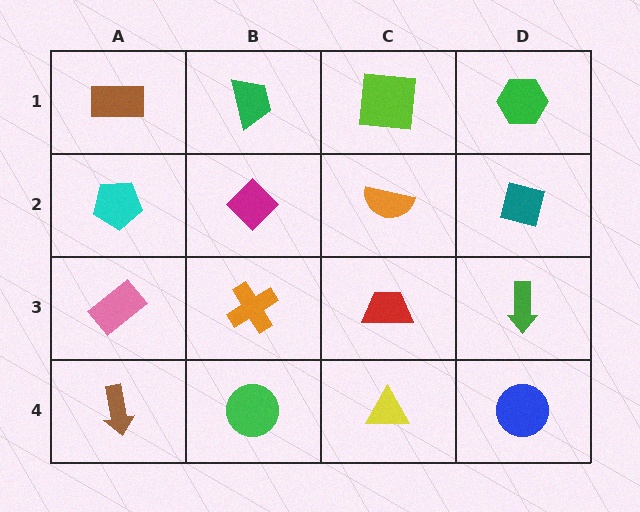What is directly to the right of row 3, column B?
A red trapezoid.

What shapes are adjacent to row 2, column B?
A green trapezoid (row 1, column B), an orange cross (row 3, column B), a cyan pentagon (row 2, column A), an orange semicircle (row 2, column C).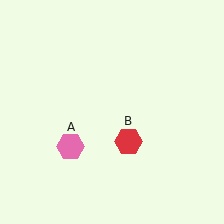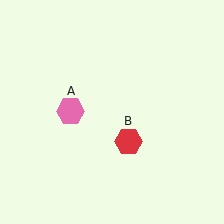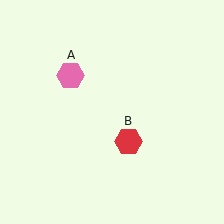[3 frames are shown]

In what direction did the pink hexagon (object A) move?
The pink hexagon (object A) moved up.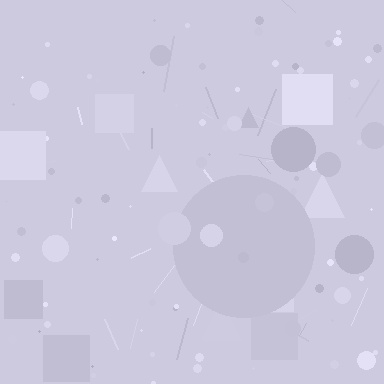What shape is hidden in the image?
A circle is hidden in the image.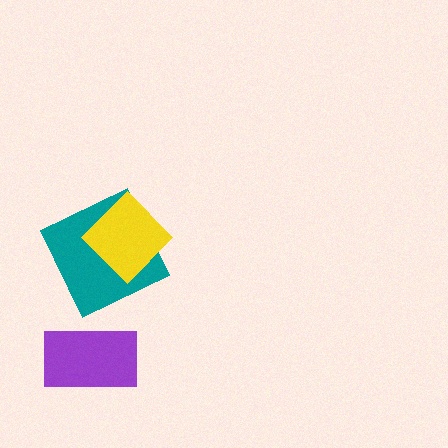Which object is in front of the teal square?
The yellow diamond is in front of the teal square.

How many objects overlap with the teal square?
1 object overlaps with the teal square.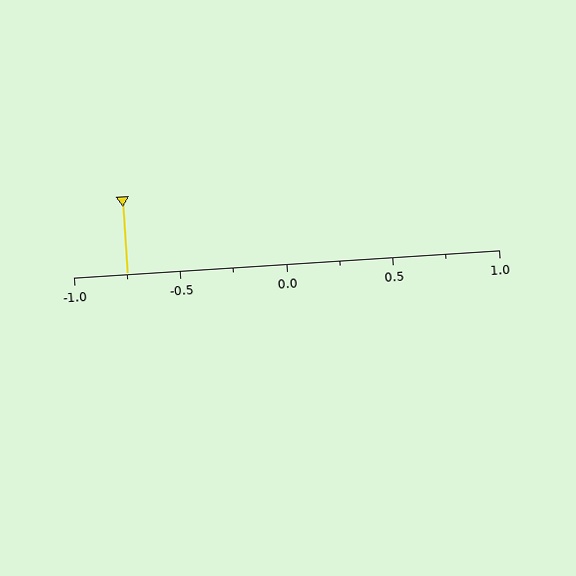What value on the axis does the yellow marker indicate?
The marker indicates approximately -0.75.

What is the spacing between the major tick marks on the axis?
The major ticks are spaced 0.5 apart.